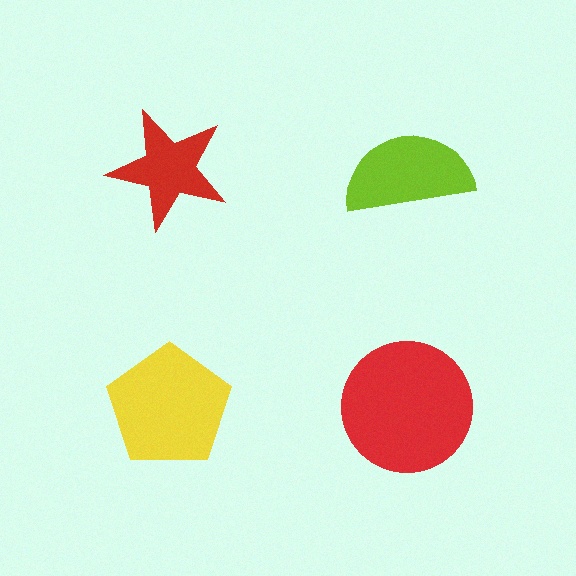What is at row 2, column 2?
A red circle.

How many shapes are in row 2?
2 shapes.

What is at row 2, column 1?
A yellow pentagon.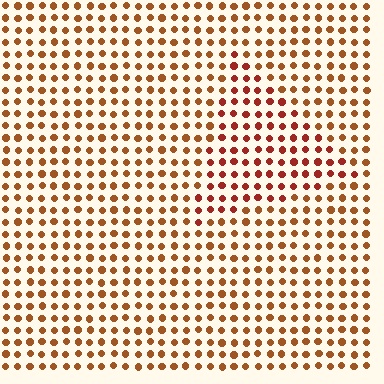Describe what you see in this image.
The image is filled with small brown elements in a uniform arrangement. A triangle-shaped region is visible where the elements are tinted to a slightly different hue, forming a subtle color boundary.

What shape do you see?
I see a triangle.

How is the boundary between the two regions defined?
The boundary is defined purely by a slight shift in hue (about 23 degrees). Spacing, size, and orientation are identical on both sides.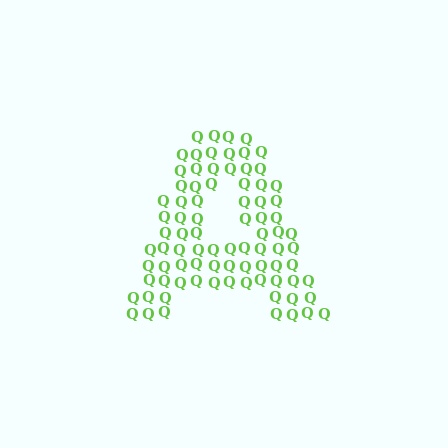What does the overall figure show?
The overall figure shows the letter A.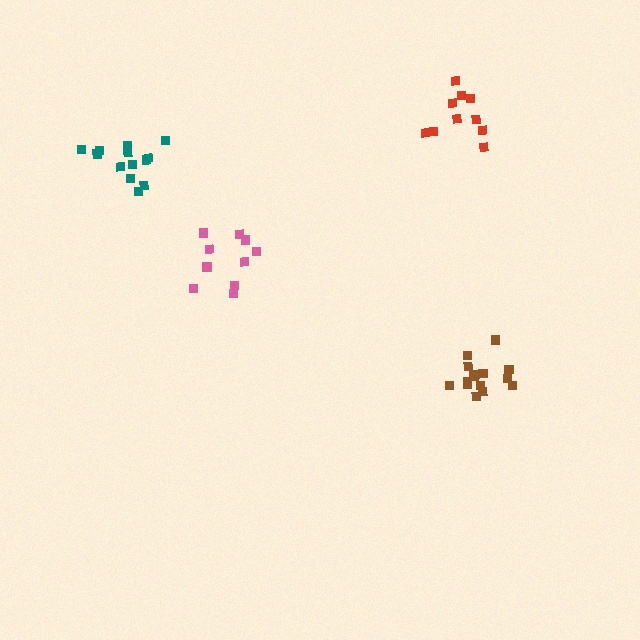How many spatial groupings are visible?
There are 4 spatial groupings.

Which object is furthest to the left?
The teal cluster is leftmost.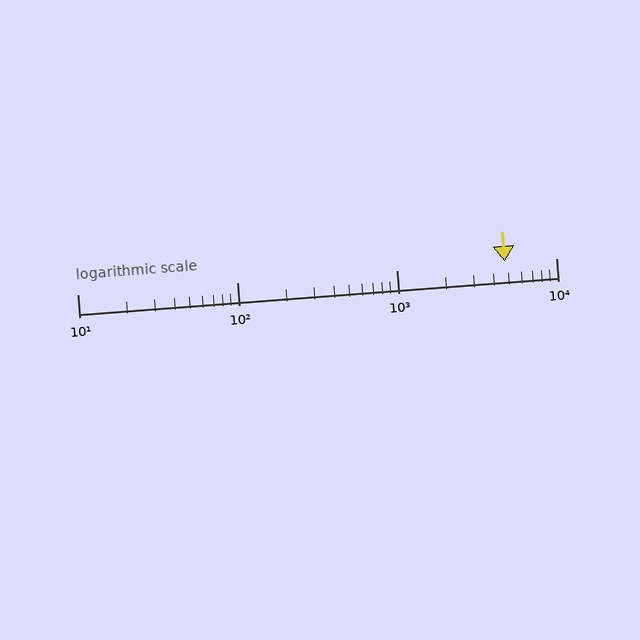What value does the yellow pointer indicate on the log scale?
The pointer indicates approximately 4800.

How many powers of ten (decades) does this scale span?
The scale spans 3 decades, from 10 to 10000.